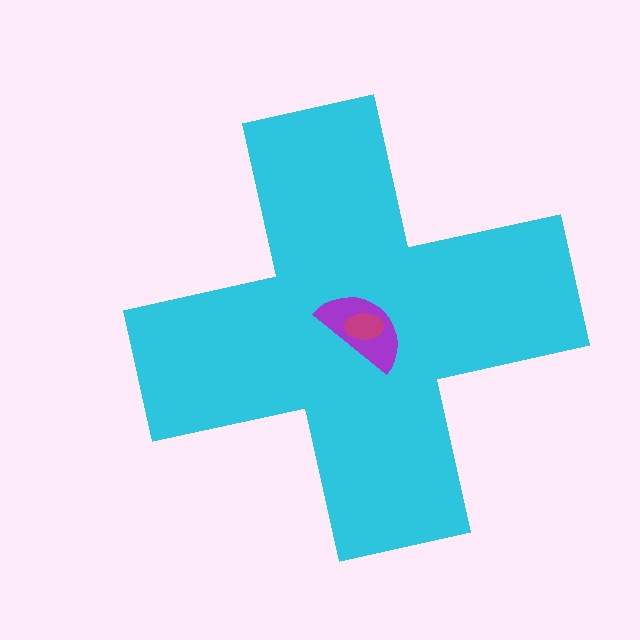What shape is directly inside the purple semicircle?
The magenta ellipse.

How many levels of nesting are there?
3.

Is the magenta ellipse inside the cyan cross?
Yes.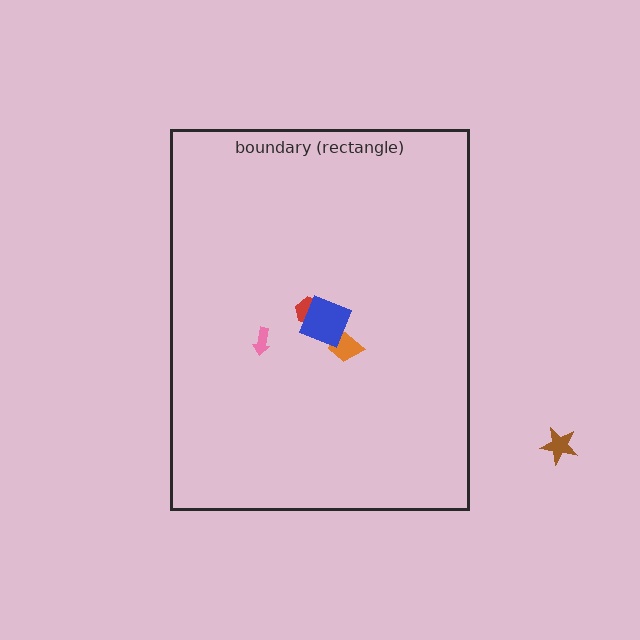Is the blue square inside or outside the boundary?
Inside.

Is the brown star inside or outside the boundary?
Outside.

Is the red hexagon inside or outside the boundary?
Inside.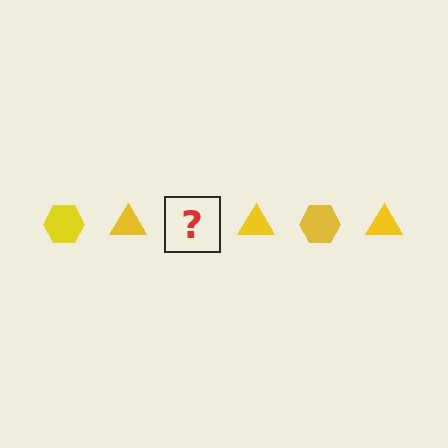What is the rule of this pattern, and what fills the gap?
The rule is that the pattern cycles through hexagon, triangle shapes in yellow. The gap should be filled with a yellow hexagon.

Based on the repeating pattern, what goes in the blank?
The blank should be a yellow hexagon.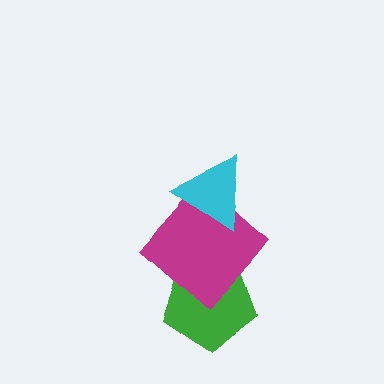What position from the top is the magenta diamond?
The magenta diamond is 2nd from the top.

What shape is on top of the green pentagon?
The magenta diamond is on top of the green pentagon.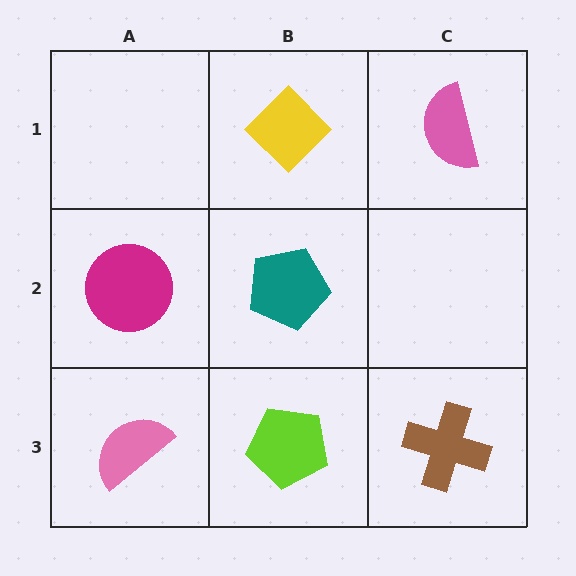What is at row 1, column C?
A pink semicircle.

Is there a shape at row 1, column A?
No, that cell is empty.